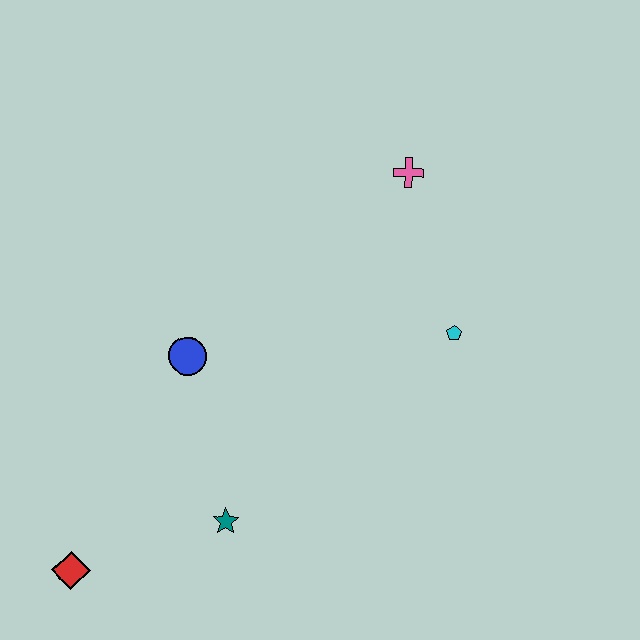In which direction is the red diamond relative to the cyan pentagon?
The red diamond is to the left of the cyan pentagon.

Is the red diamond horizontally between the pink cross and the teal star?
No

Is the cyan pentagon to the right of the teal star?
Yes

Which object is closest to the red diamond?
The teal star is closest to the red diamond.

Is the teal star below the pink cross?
Yes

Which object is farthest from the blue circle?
The pink cross is farthest from the blue circle.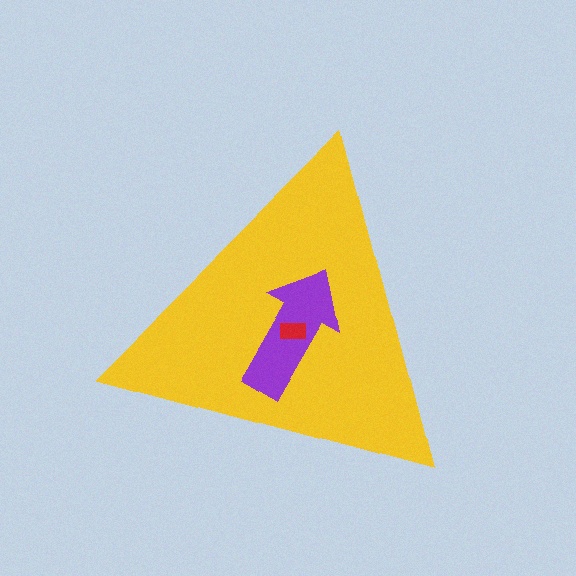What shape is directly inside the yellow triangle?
The purple arrow.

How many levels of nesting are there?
3.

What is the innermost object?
The red rectangle.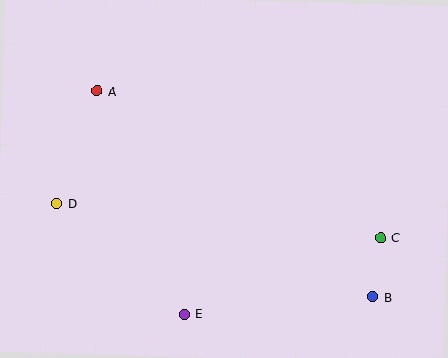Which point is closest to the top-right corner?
Point C is closest to the top-right corner.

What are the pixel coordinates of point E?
Point E is at (185, 314).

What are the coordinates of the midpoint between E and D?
The midpoint between E and D is at (121, 259).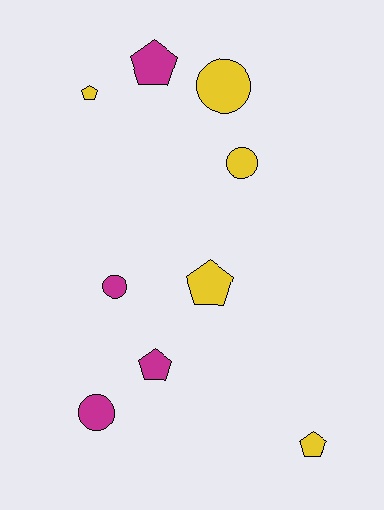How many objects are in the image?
There are 9 objects.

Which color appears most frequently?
Yellow, with 5 objects.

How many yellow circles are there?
There are 2 yellow circles.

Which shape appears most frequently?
Pentagon, with 5 objects.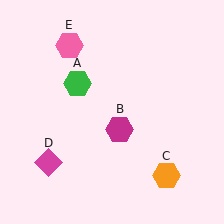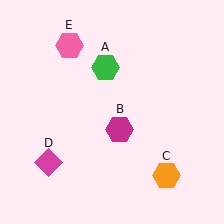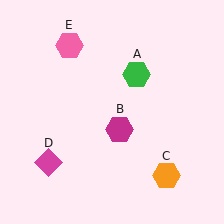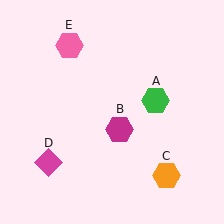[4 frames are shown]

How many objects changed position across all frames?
1 object changed position: green hexagon (object A).